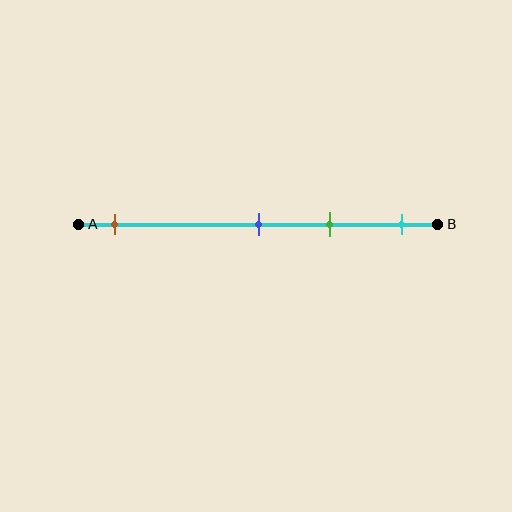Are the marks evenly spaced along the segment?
No, the marks are not evenly spaced.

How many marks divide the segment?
There are 4 marks dividing the segment.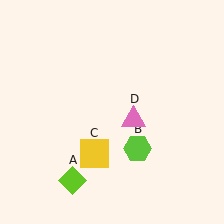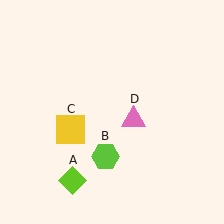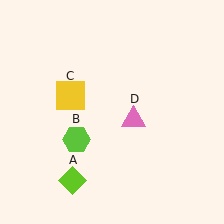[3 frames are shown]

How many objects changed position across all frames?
2 objects changed position: lime hexagon (object B), yellow square (object C).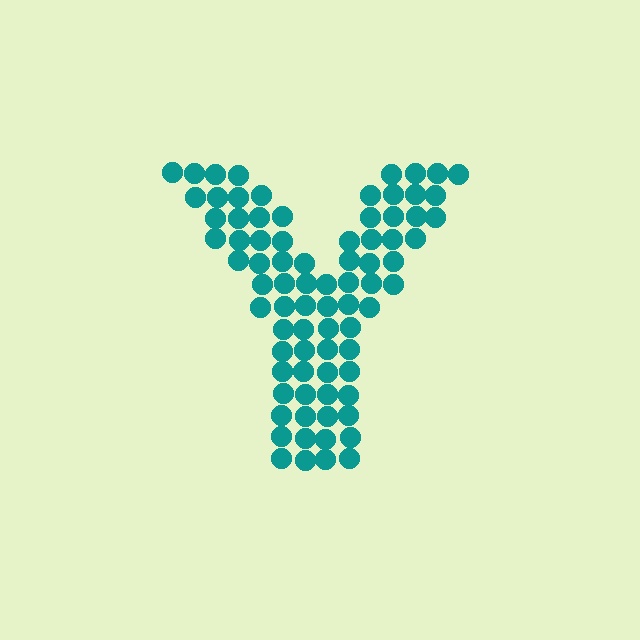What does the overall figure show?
The overall figure shows the letter Y.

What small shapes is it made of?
It is made of small circles.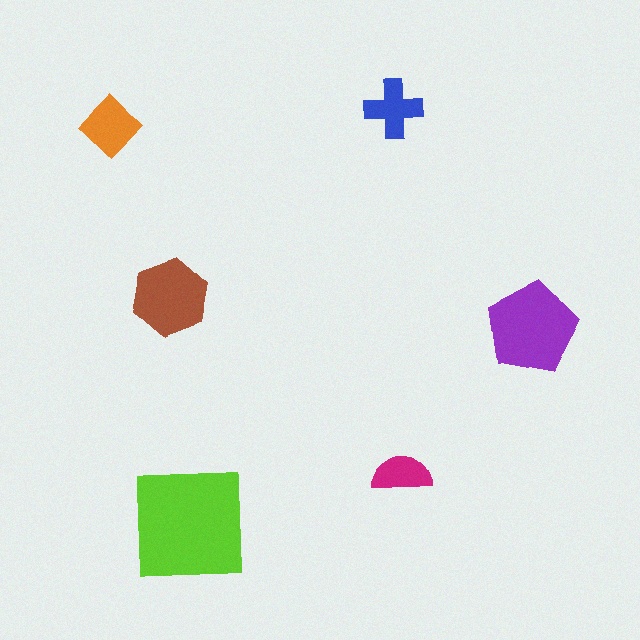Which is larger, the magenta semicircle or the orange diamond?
The orange diamond.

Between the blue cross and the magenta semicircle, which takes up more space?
The blue cross.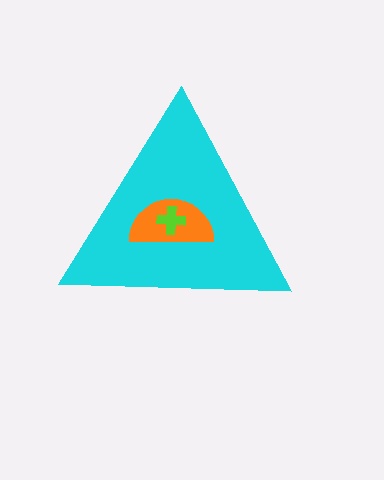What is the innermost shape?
The lime cross.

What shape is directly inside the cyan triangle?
The orange semicircle.